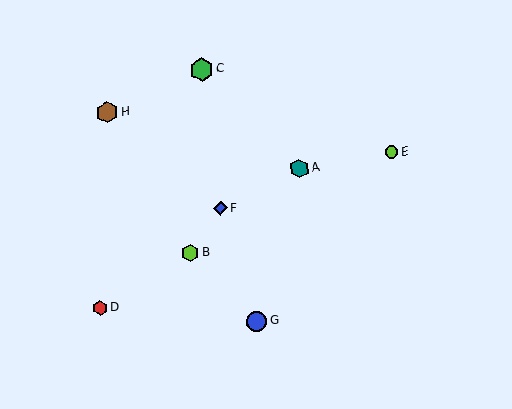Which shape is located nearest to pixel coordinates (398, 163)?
The lime circle (labeled E) at (391, 152) is nearest to that location.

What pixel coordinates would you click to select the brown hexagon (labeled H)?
Click at (107, 113) to select the brown hexagon H.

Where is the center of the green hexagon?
The center of the green hexagon is at (202, 70).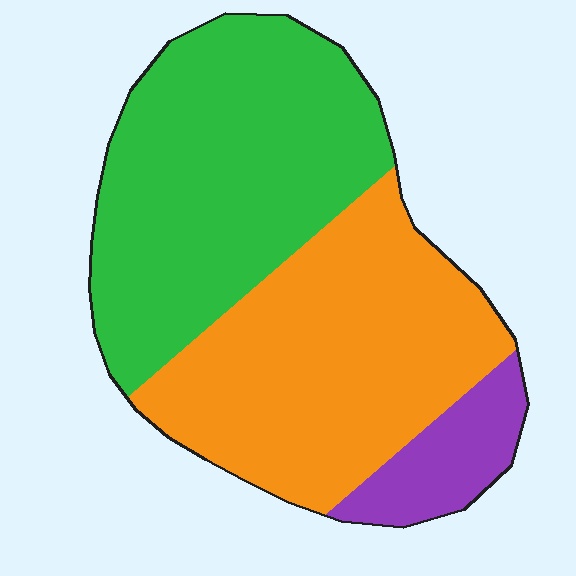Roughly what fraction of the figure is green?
Green covers around 45% of the figure.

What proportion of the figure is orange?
Orange covers about 45% of the figure.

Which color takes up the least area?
Purple, at roughly 10%.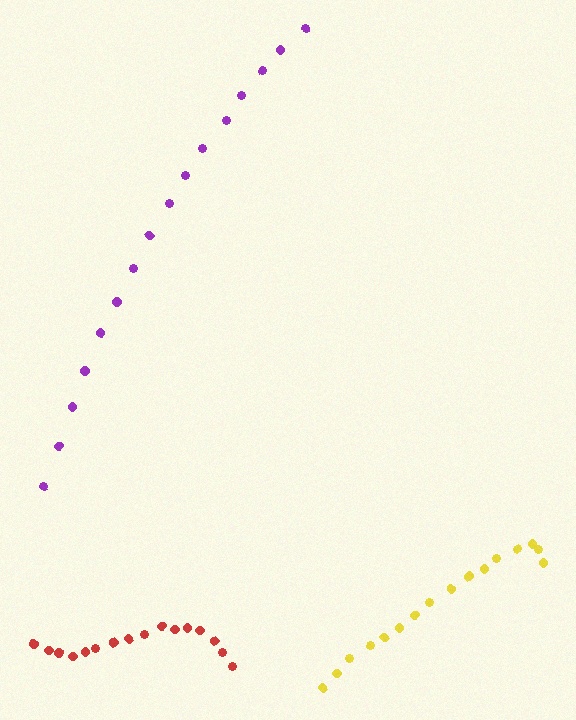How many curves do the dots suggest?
There are 3 distinct paths.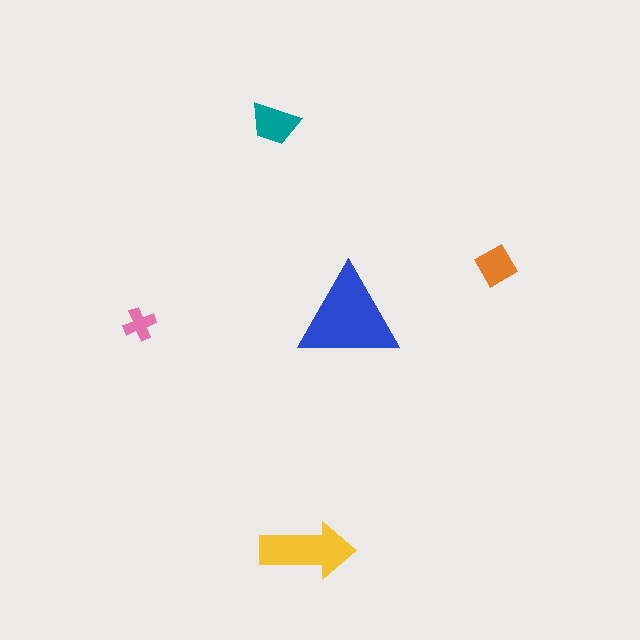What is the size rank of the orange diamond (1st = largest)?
4th.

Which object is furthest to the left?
The pink cross is leftmost.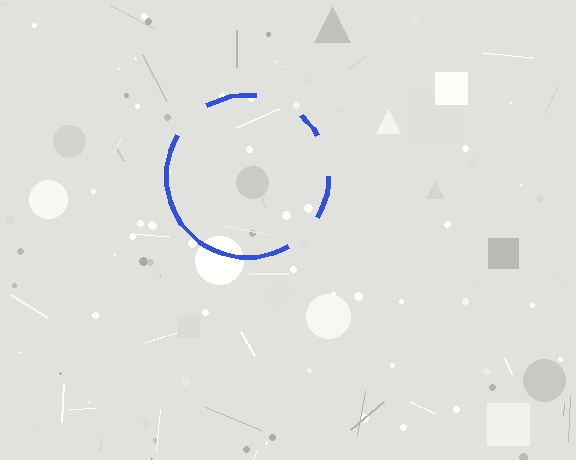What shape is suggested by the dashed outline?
The dashed outline suggests a circle.